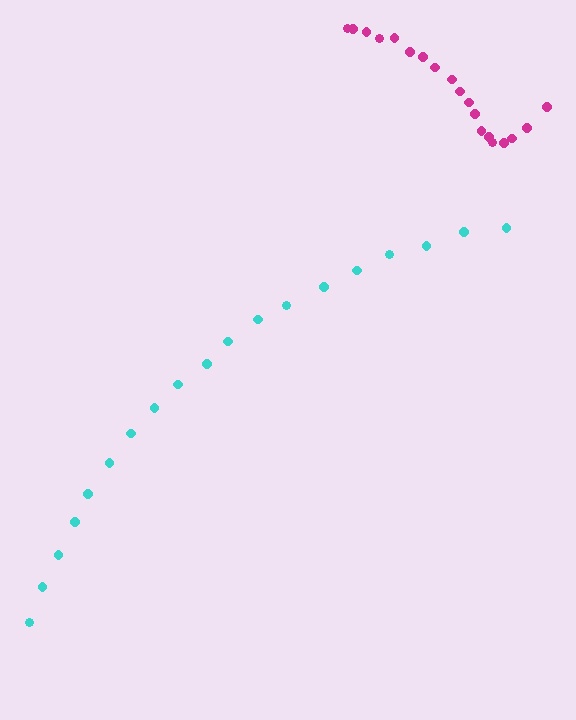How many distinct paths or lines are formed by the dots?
There are 2 distinct paths.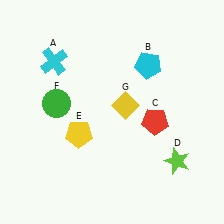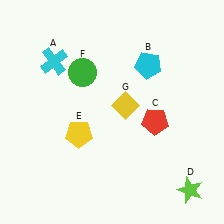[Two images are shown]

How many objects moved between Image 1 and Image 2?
2 objects moved between the two images.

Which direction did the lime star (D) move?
The lime star (D) moved down.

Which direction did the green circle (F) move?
The green circle (F) moved up.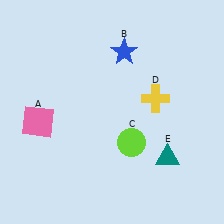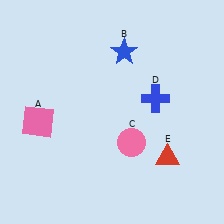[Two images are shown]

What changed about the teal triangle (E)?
In Image 1, E is teal. In Image 2, it changed to red.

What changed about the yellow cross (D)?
In Image 1, D is yellow. In Image 2, it changed to blue.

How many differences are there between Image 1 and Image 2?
There are 3 differences between the two images.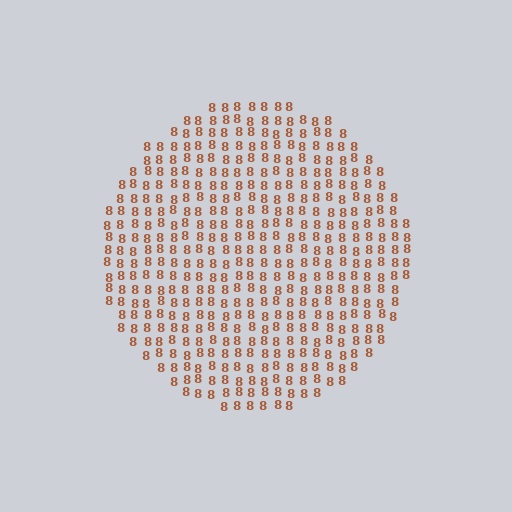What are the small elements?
The small elements are digit 8's.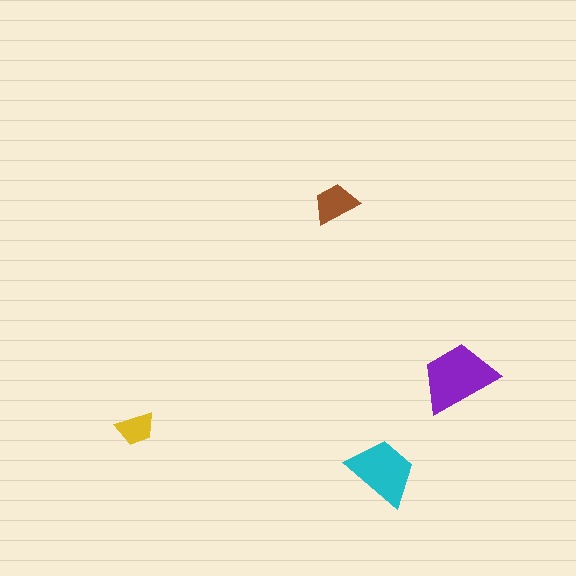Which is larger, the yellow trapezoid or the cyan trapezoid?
The cyan one.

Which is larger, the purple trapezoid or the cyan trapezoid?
The purple one.